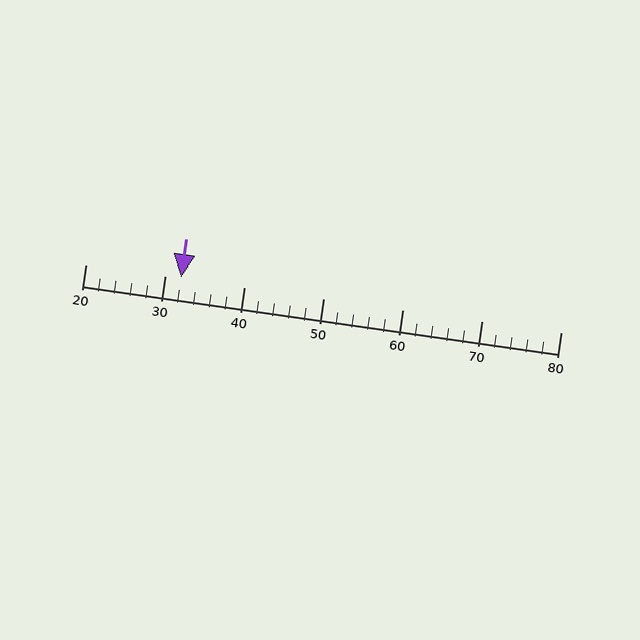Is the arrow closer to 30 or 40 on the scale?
The arrow is closer to 30.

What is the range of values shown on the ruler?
The ruler shows values from 20 to 80.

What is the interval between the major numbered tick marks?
The major tick marks are spaced 10 units apart.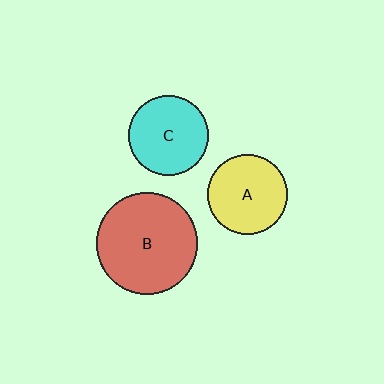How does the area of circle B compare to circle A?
Approximately 1.6 times.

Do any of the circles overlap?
No, none of the circles overlap.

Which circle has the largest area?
Circle B (red).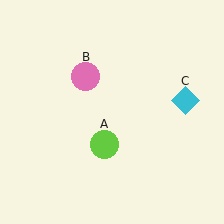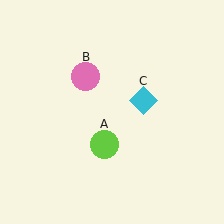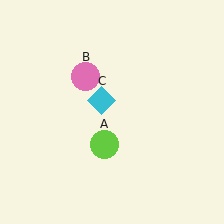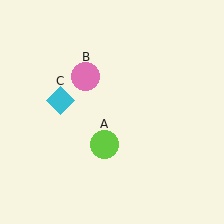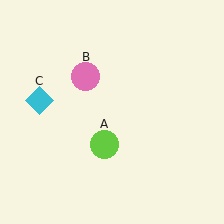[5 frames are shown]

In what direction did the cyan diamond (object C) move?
The cyan diamond (object C) moved left.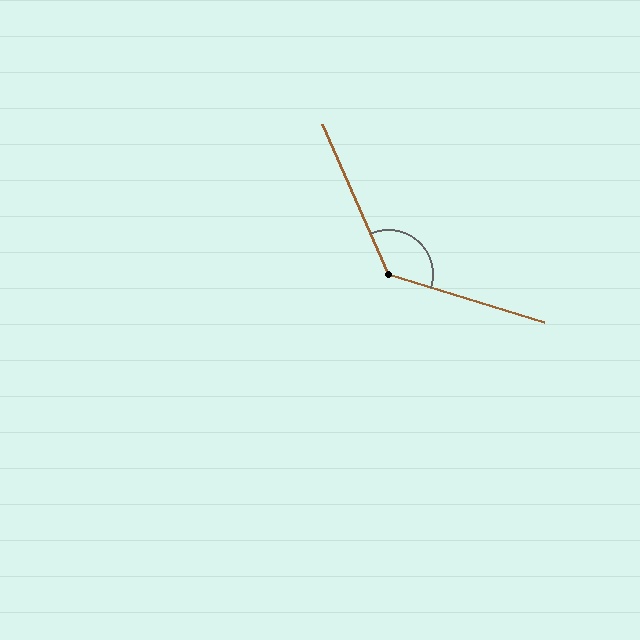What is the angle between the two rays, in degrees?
Approximately 131 degrees.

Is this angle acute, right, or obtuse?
It is obtuse.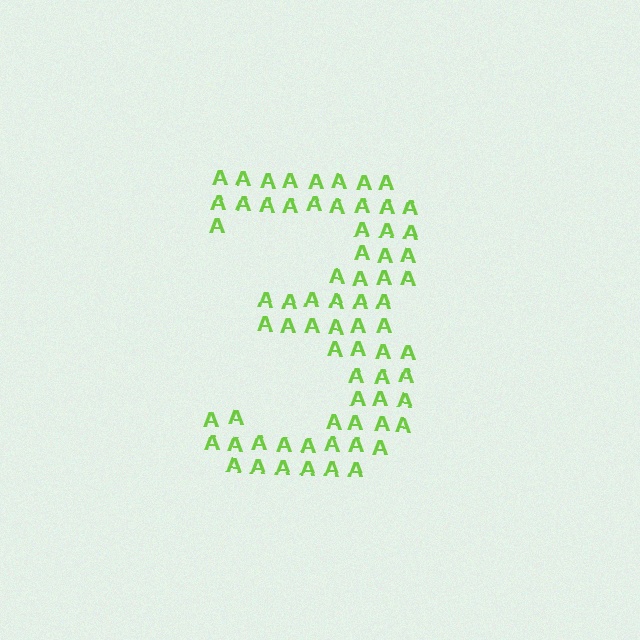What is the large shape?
The large shape is the digit 3.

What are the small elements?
The small elements are letter A's.